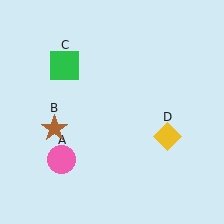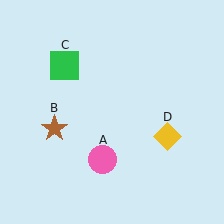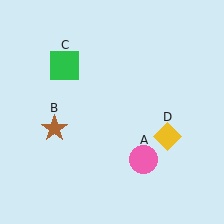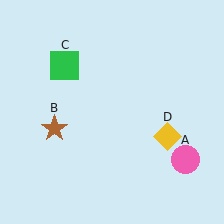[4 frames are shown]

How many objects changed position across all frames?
1 object changed position: pink circle (object A).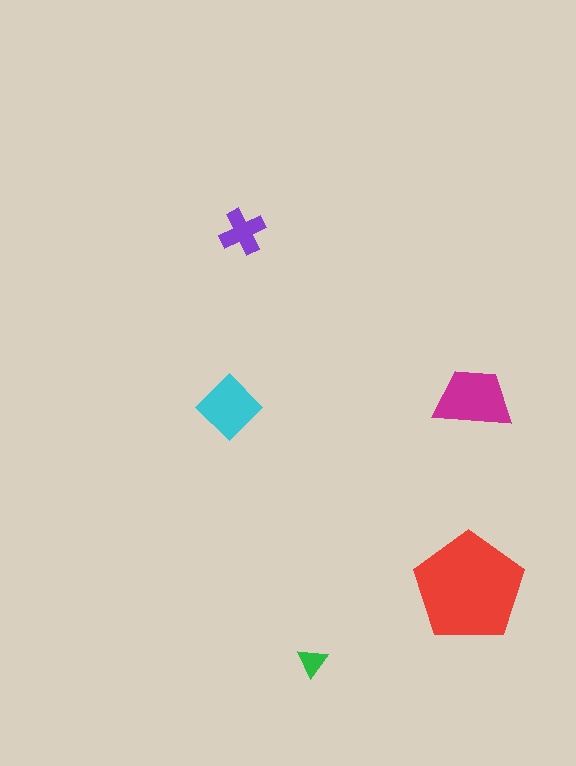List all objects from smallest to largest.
The green triangle, the purple cross, the cyan diamond, the magenta trapezoid, the red pentagon.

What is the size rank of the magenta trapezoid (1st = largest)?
2nd.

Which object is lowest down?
The green triangle is bottommost.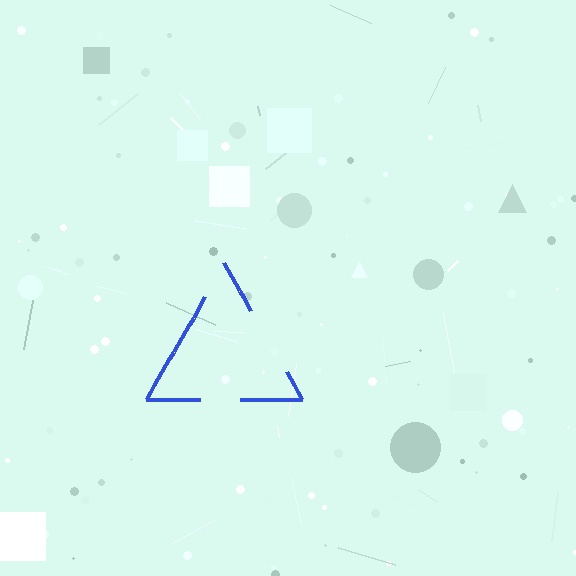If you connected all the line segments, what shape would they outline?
They would outline a triangle.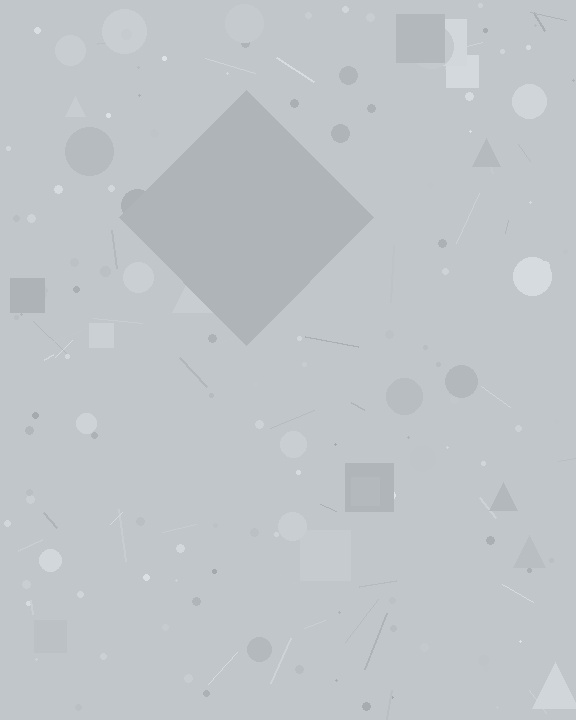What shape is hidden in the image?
A diamond is hidden in the image.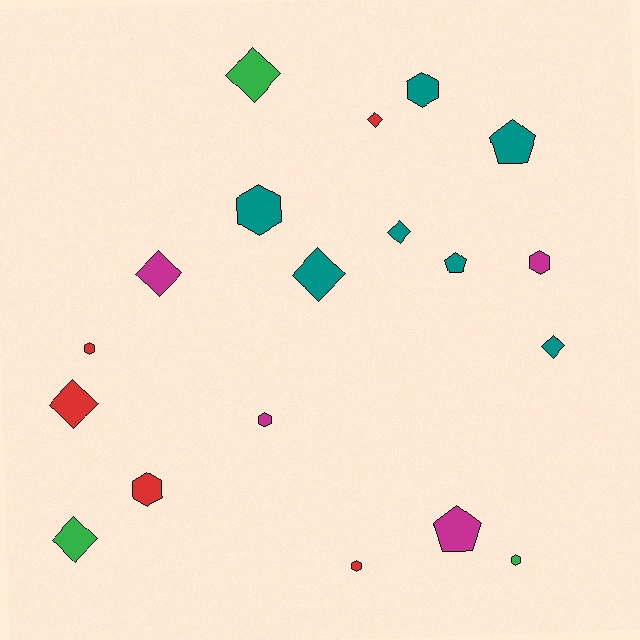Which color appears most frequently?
Teal, with 7 objects.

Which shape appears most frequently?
Hexagon, with 8 objects.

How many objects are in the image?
There are 19 objects.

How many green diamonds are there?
There are 2 green diamonds.